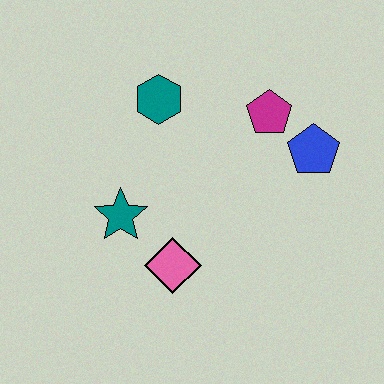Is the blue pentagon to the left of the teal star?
No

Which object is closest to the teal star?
The pink diamond is closest to the teal star.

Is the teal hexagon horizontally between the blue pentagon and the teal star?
Yes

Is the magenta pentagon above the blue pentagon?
Yes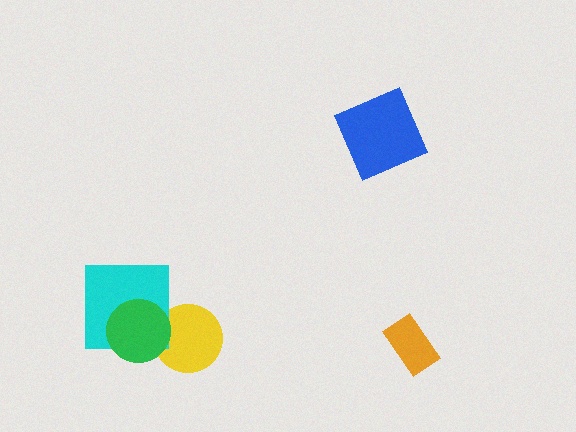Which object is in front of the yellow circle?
The green circle is in front of the yellow circle.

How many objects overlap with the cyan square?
1 object overlaps with the cyan square.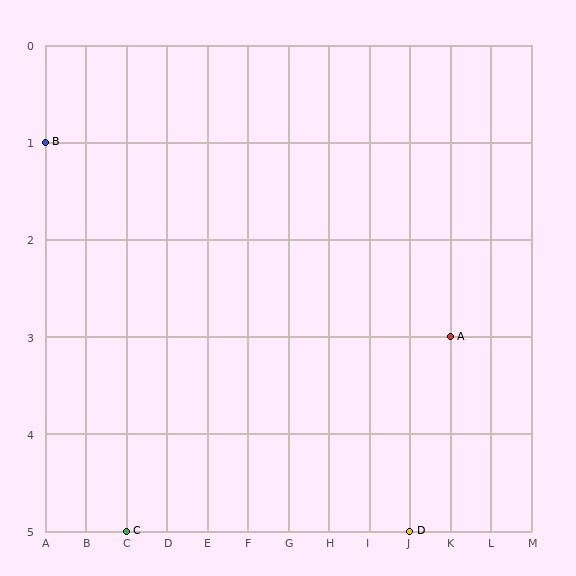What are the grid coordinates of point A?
Point A is at grid coordinates (K, 3).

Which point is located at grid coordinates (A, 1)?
Point B is at (A, 1).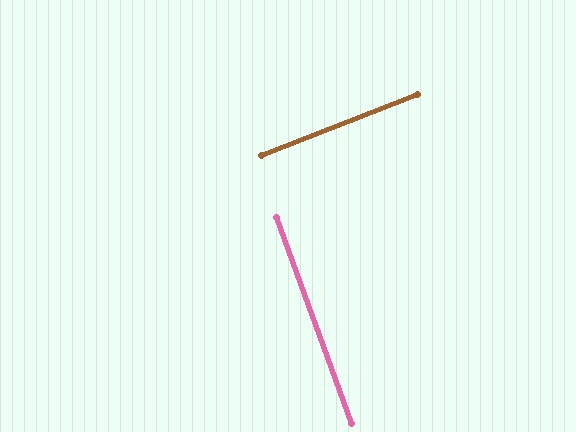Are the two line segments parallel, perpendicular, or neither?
Perpendicular — they meet at approximately 89°.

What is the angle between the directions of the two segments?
Approximately 89 degrees.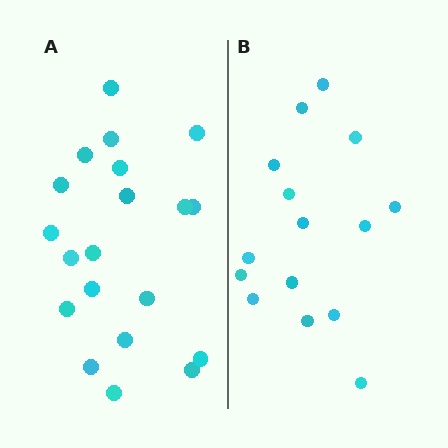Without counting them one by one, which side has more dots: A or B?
Region A (the left region) has more dots.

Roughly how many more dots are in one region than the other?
Region A has about 5 more dots than region B.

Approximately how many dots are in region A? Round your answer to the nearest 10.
About 20 dots.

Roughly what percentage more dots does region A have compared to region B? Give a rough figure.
About 35% more.